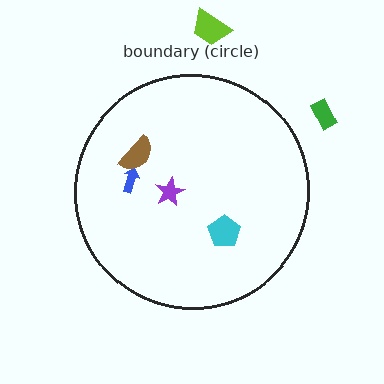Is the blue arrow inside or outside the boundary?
Inside.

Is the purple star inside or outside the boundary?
Inside.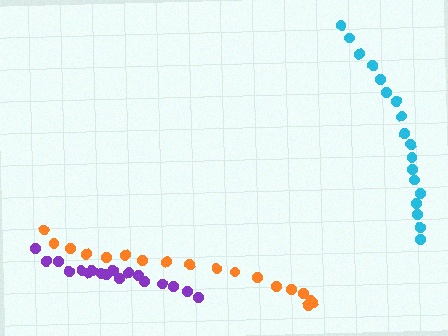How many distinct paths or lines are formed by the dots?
There are 3 distinct paths.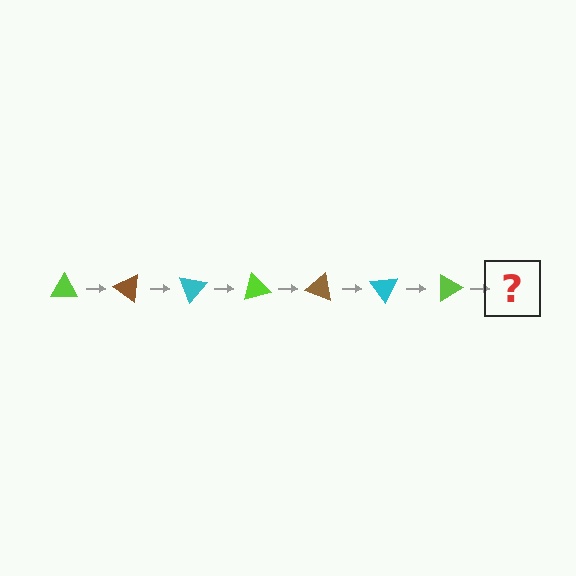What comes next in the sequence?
The next element should be a brown triangle, rotated 245 degrees from the start.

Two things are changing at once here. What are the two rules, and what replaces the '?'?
The two rules are that it rotates 35 degrees each step and the color cycles through lime, brown, and cyan. The '?' should be a brown triangle, rotated 245 degrees from the start.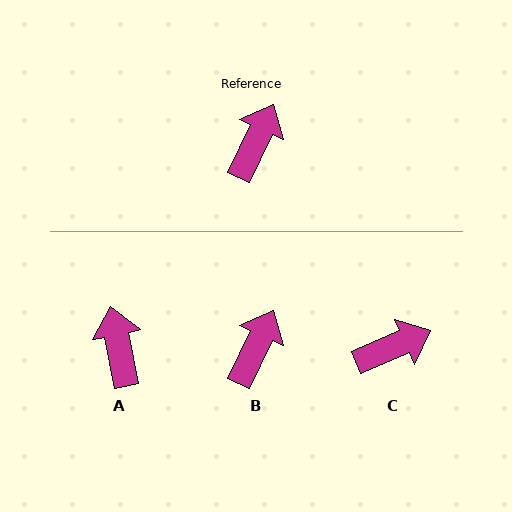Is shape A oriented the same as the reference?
No, it is off by about 37 degrees.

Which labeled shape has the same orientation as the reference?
B.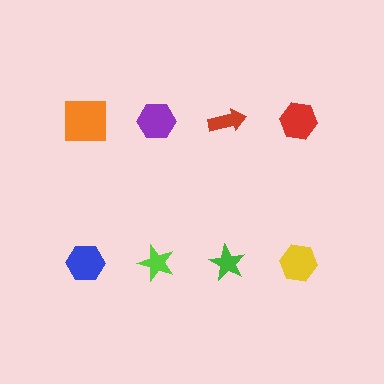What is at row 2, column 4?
A yellow hexagon.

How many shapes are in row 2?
4 shapes.